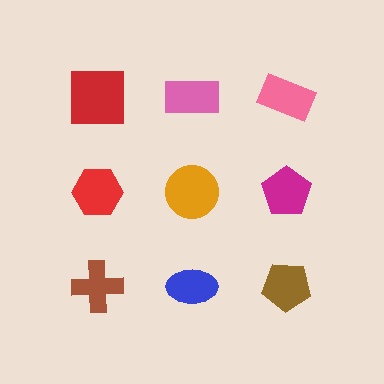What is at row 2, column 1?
A red hexagon.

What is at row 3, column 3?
A brown pentagon.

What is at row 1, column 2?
A pink rectangle.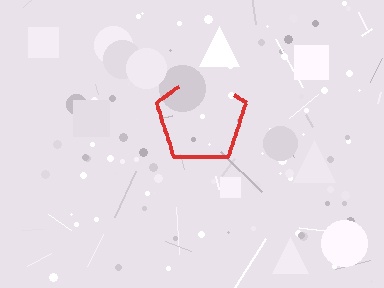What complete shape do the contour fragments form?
The contour fragments form a pentagon.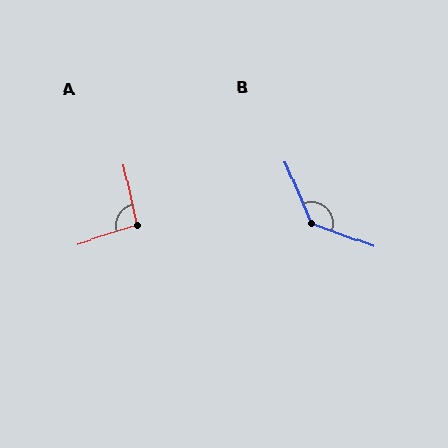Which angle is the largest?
B, at approximately 133 degrees.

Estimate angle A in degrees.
Approximately 96 degrees.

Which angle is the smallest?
A, at approximately 96 degrees.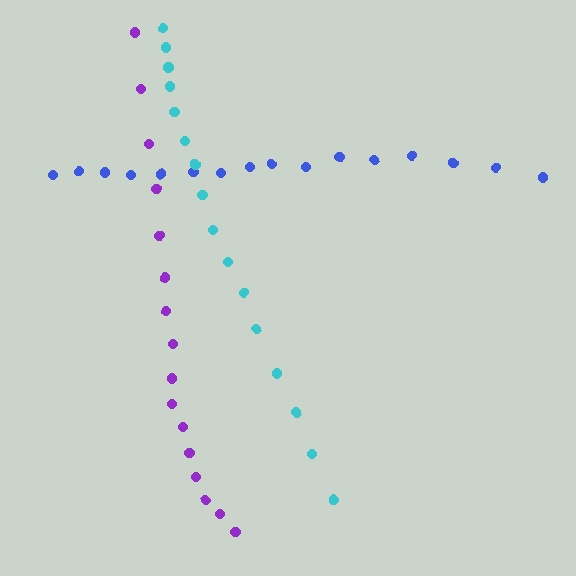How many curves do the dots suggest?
There are 3 distinct paths.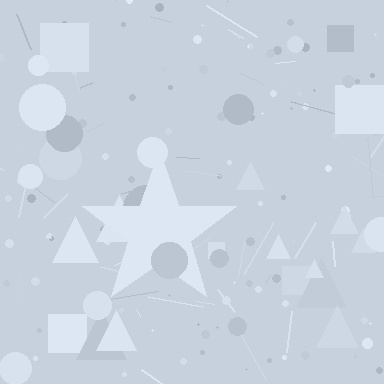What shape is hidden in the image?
A star is hidden in the image.